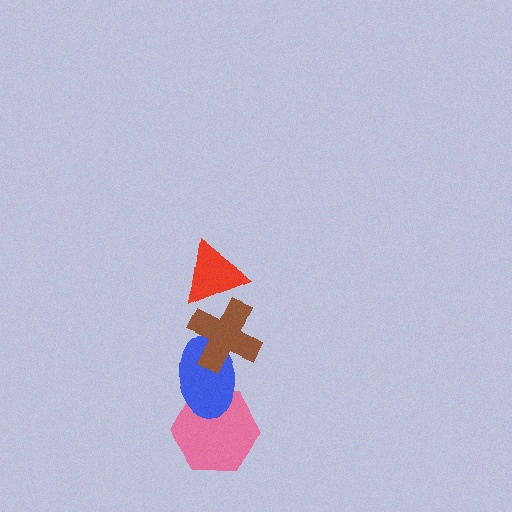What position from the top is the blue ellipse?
The blue ellipse is 3rd from the top.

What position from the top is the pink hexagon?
The pink hexagon is 4th from the top.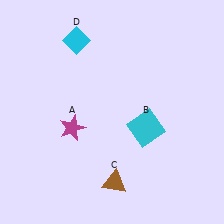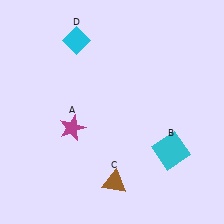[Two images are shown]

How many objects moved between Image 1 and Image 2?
1 object moved between the two images.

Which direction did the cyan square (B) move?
The cyan square (B) moved right.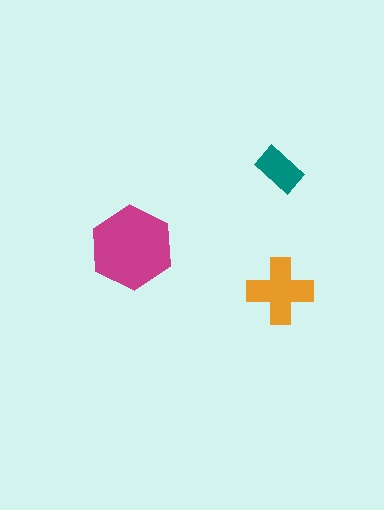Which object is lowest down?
The orange cross is bottommost.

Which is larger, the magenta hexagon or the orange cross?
The magenta hexagon.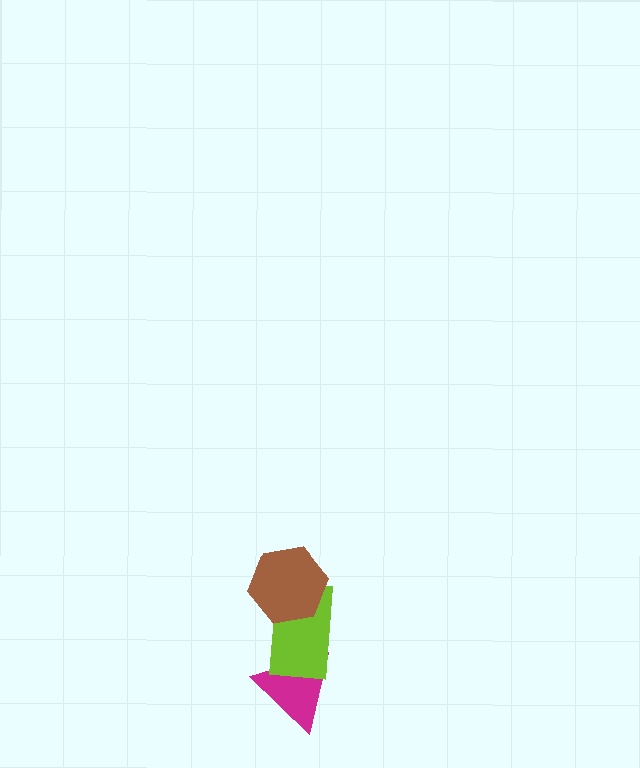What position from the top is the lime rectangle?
The lime rectangle is 2nd from the top.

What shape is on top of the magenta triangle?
The lime rectangle is on top of the magenta triangle.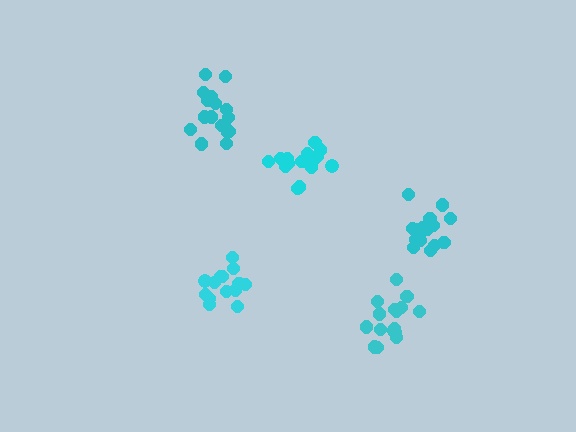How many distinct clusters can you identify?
There are 5 distinct clusters.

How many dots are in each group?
Group 1: 15 dots, Group 2: 14 dots, Group 3: 18 dots, Group 4: 16 dots, Group 5: 18 dots (81 total).